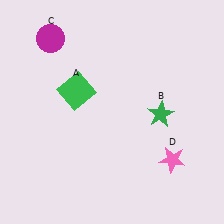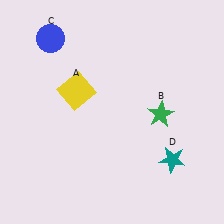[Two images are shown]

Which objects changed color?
A changed from green to yellow. C changed from magenta to blue. D changed from pink to teal.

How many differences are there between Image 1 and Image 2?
There are 3 differences between the two images.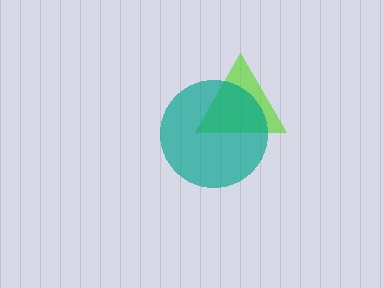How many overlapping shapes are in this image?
There are 2 overlapping shapes in the image.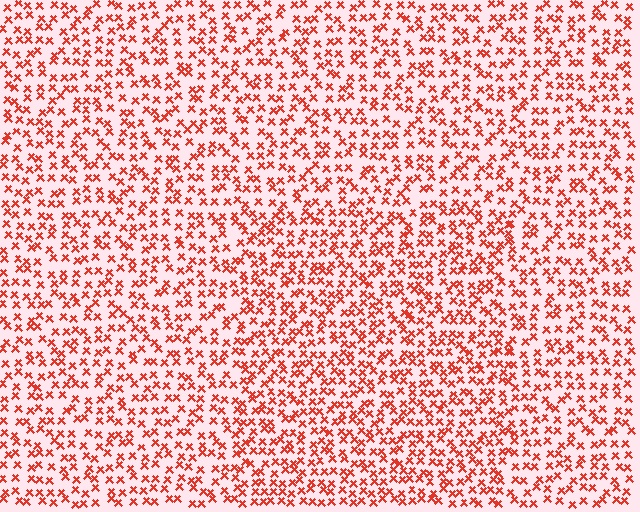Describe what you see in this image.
The image contains small red elements arranged at two different densities. A rectangle-shaped region is visible where the elements are more densely packed than the surrounding area.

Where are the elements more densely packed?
The elements are more densely packed inside the rectangle boundary.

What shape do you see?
I see a rectangle.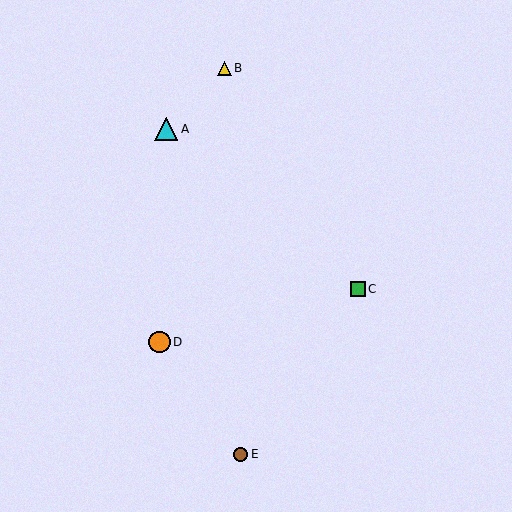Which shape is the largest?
The cyan triangle (labeled A) is the largest.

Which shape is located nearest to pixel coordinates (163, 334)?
The orange circle (labeled D) at (160, 342) is nearest to that location.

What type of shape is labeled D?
Shape D is an orange circle.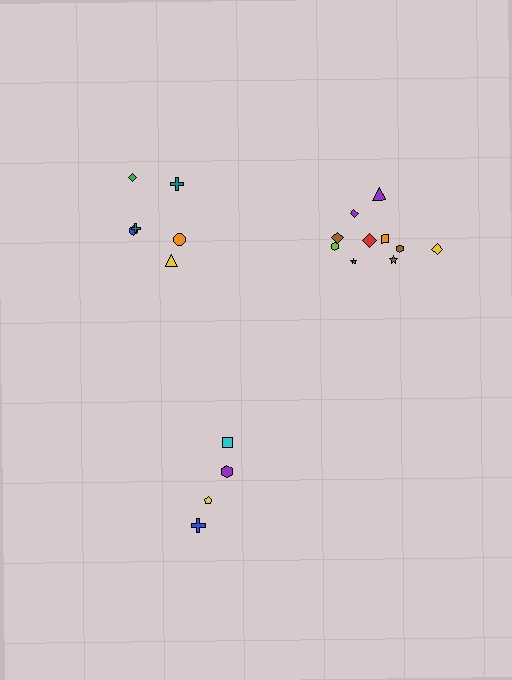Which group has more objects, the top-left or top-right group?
The top-right group.